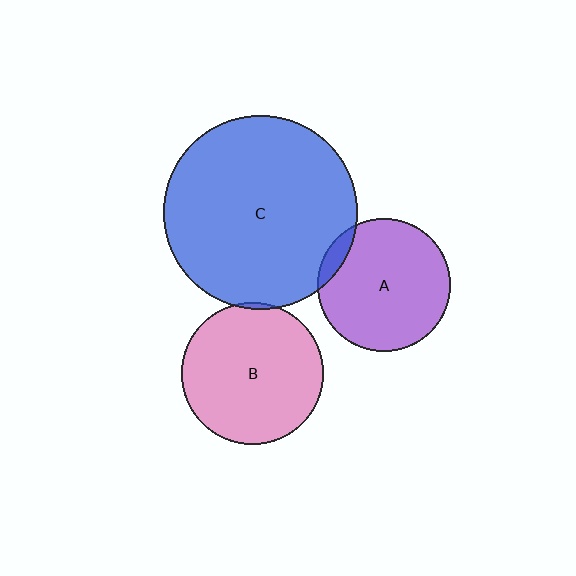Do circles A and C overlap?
Yes.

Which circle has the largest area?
Circle C (blue).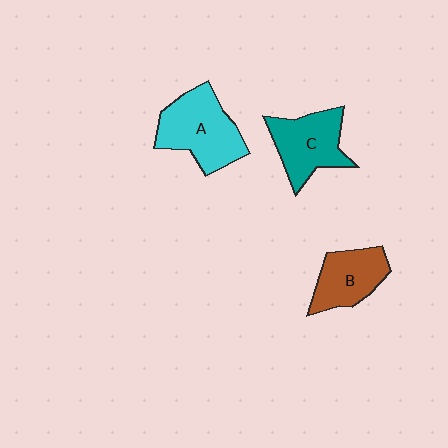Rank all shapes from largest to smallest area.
From largest to smallest: A (cyan), C (teal), B (brown).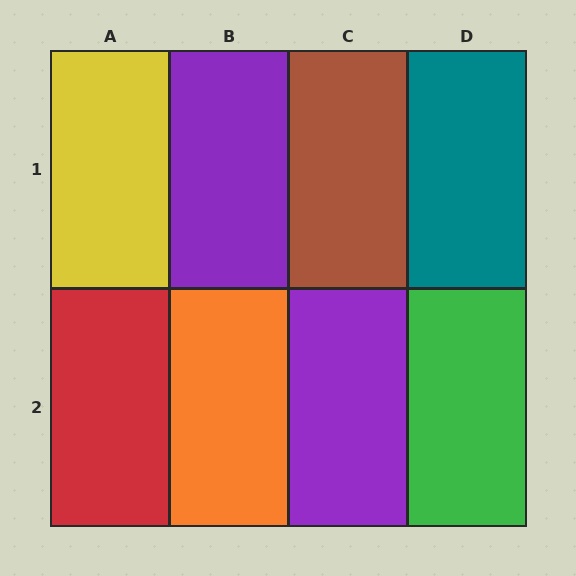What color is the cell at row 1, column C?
Brown.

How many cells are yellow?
1 cell is yellow.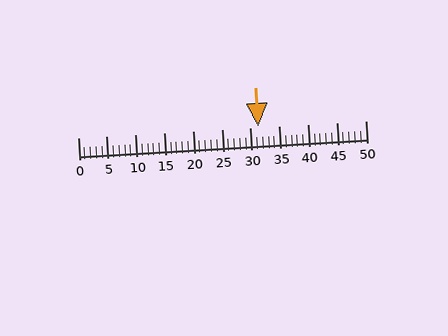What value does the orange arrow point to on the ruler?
The orange arrow points to approximately 31.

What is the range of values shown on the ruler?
The ruler shows values from 0 to 50.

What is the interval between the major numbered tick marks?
The major tick marks are spaced 5 units apart.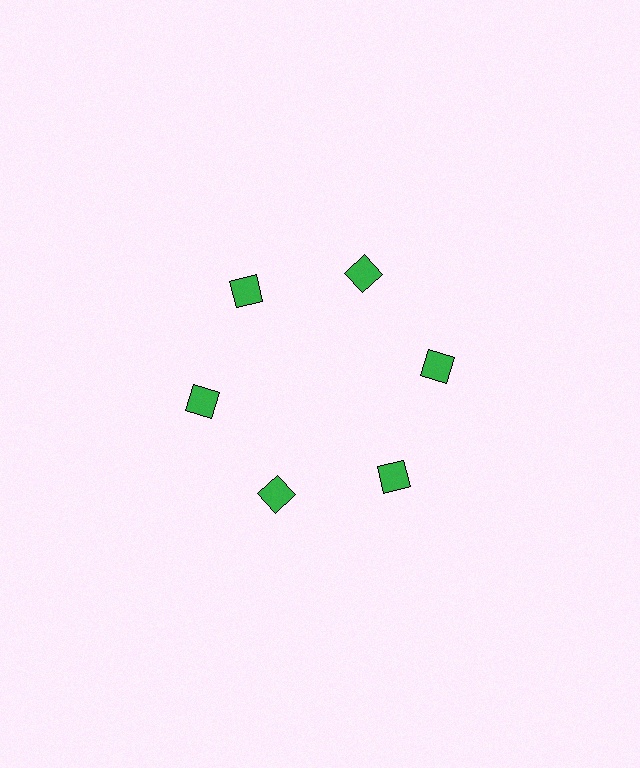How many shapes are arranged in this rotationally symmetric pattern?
There are 6 shapes, arranged in 6 groups of 1.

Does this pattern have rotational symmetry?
Yes, this pattern has 6-fold rotational symmetry. It looks the same after rotating 60 degrees around the center.